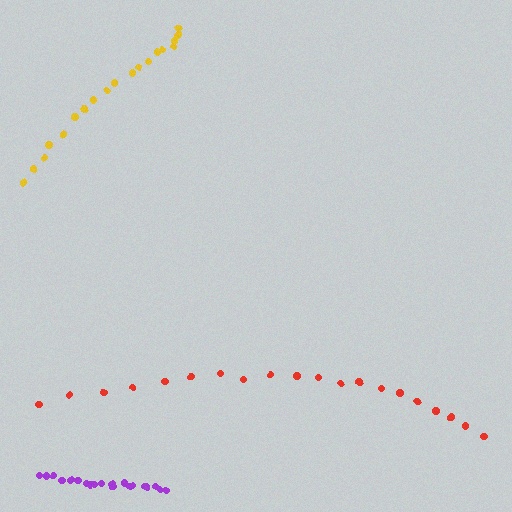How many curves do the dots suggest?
There are 3 distinct paths.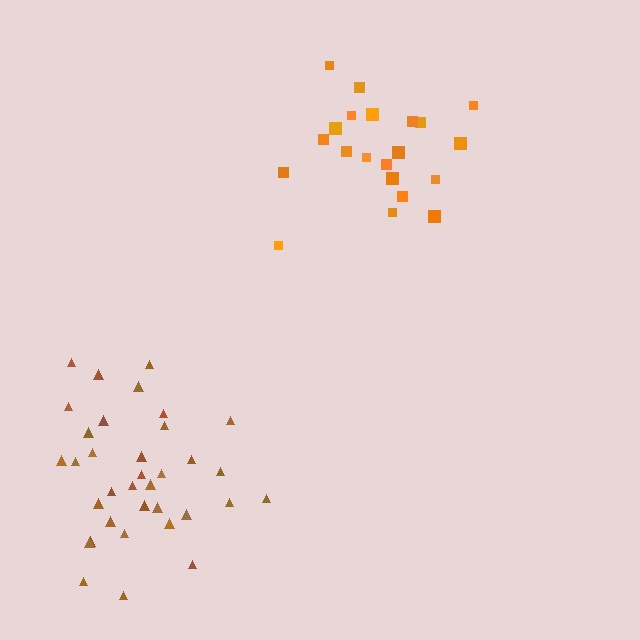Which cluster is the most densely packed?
Orange.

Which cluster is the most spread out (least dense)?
Brown.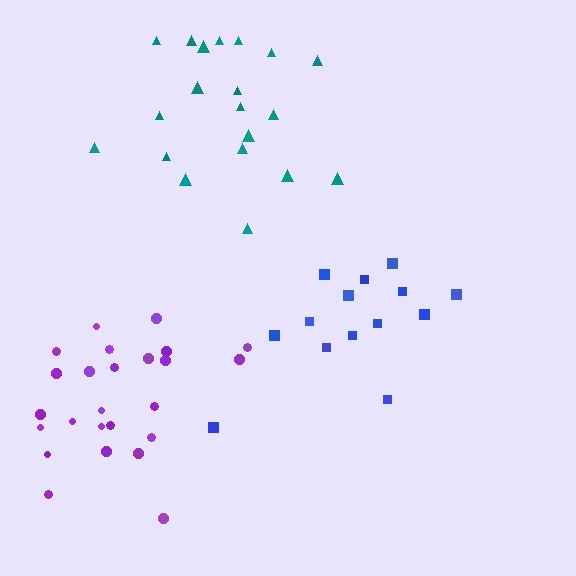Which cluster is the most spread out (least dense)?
Teal.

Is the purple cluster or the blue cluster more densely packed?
Purple.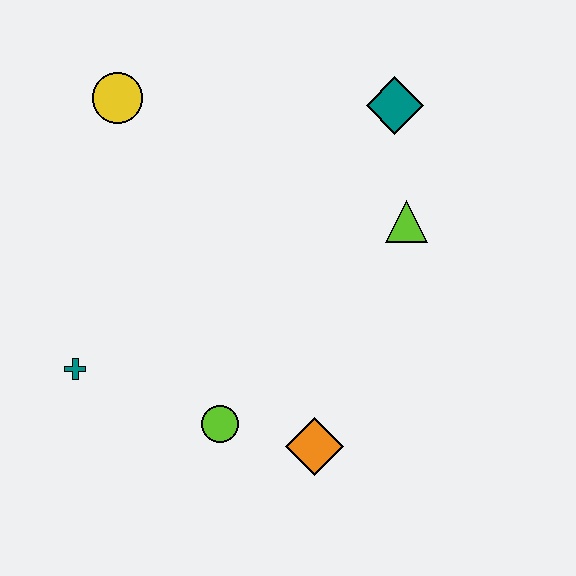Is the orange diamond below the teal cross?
Yes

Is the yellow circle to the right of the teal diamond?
No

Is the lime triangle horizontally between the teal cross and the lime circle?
No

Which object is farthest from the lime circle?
The teal diamond is farthest from the lime circle.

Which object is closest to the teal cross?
The lime circle is closest to the teal cross.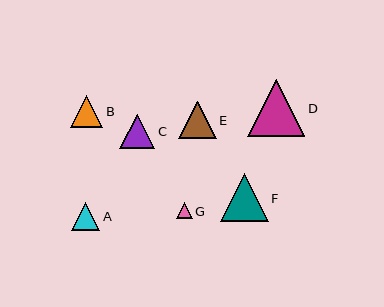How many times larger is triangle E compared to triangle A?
Triangle E is approximately 1.3 times the size of triangle A.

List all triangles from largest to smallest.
From largest to smallest: D, F, E, C, B, A, G.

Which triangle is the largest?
Triangle D is the largest with a size of approximately 57 pixels.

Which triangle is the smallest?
Triangle G is the smallest with a size of approximately 16 pixels.